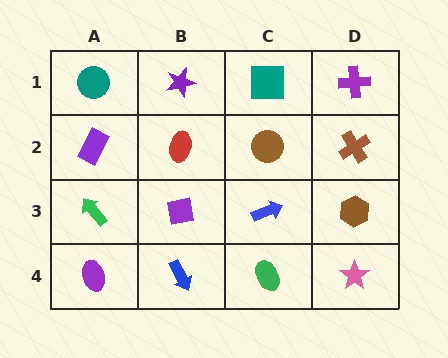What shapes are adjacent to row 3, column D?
A brown cross (row 2, column D), a pink star (row 4, column D), a blue arrow (row 3, column C).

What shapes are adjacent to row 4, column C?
A blue arrow (row 3, column C), a blue arrow (row 4, column B), a pink star (row 4, column D).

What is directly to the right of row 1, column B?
A teal square.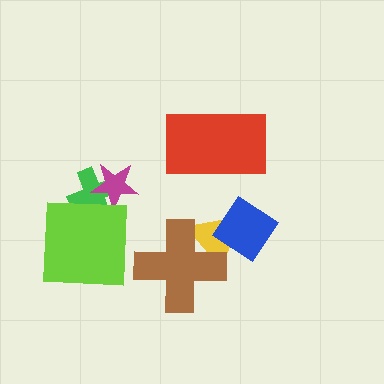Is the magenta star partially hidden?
No, no other shape covers it.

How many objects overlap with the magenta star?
1 object overlaps with the magenta star.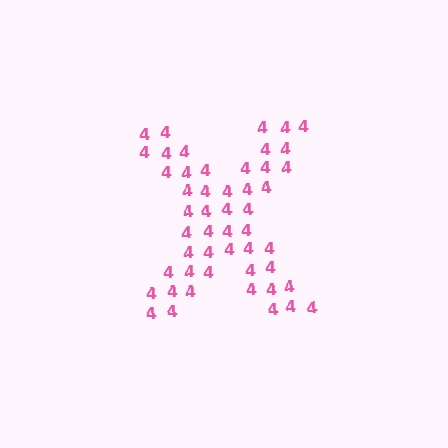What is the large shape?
The large shape is the letter X.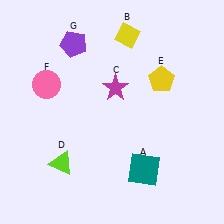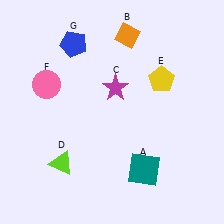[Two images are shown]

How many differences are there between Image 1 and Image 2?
There are 2 differences between the two images.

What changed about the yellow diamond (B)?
In Image 1, B is yellow. In Image 2, it changed to orange.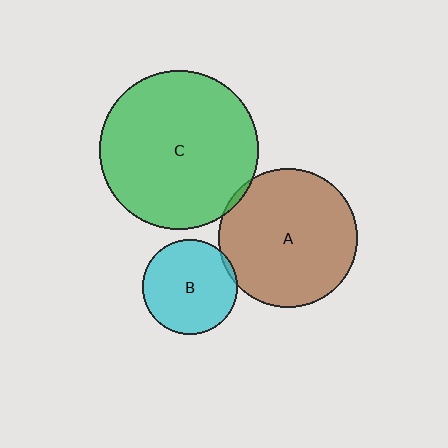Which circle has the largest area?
Circle C (green).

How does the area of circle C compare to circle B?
Approximately 2.8 times.